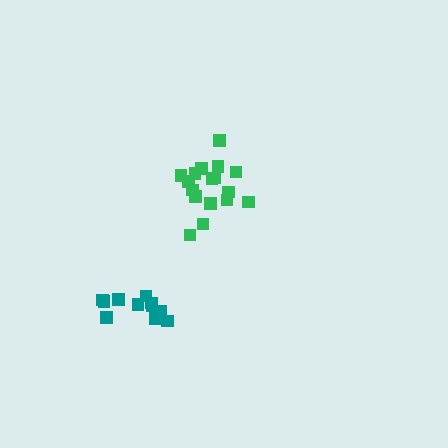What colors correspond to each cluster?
The clusters are colored: green, teal.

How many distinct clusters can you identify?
There are 2 distinct clusters.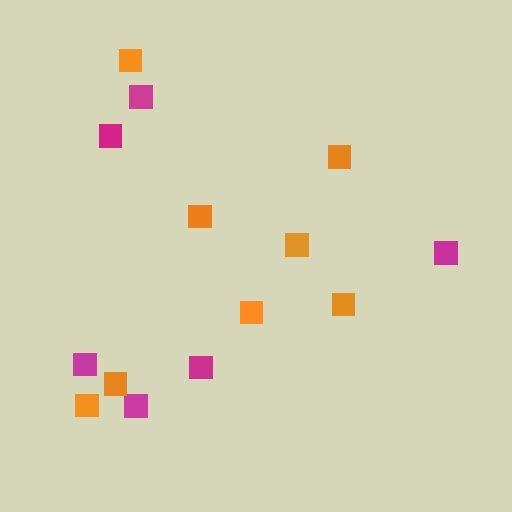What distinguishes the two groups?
There are 2 groups: one group of magenta squares (6) and one group of orange squares (8).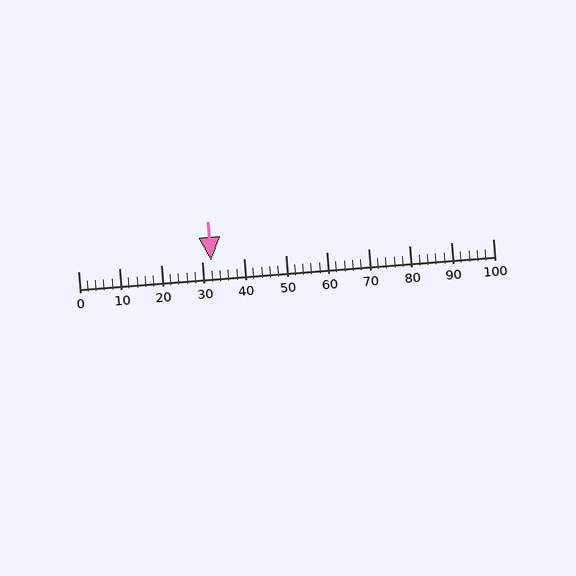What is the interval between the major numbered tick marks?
The major tick marks are spaced 10 units apart.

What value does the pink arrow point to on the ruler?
The pink arrow points to approximately 32.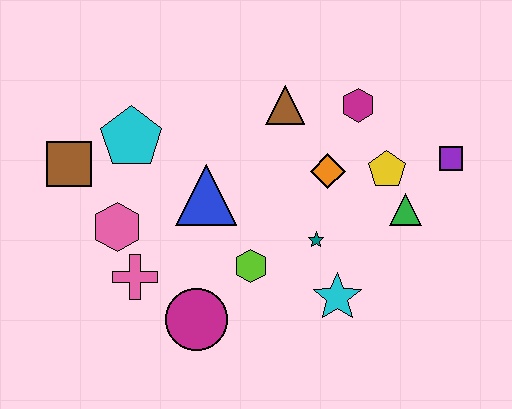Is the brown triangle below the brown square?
No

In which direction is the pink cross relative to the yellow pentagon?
The pink cross is to the left of the yellow pentagon.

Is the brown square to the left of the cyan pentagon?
Yes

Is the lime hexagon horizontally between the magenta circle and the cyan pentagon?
No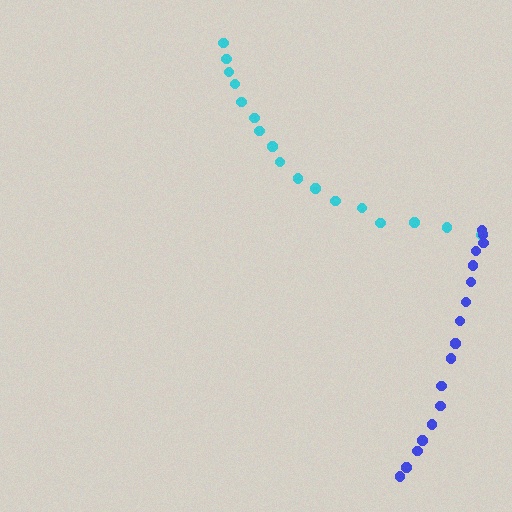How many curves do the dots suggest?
There are 2 distinct paths.